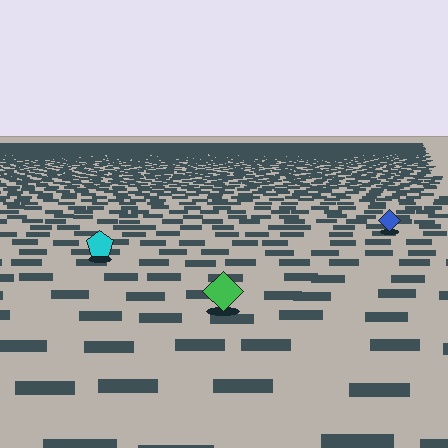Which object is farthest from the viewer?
The blue diamond is farthest from the viewer. It appears smaller and the ground texture around it is denser.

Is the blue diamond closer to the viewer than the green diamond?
No. The green diamond is closer — you can tell from the texture gradient: the ground texture is coarser near it.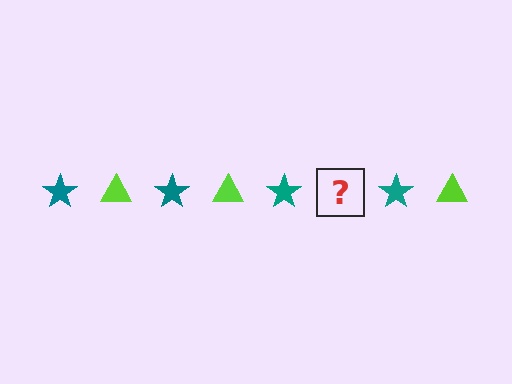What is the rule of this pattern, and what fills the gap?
The rule is that the pattern alternates between teal star and lime triangle. The gap should be filled with a lime triangle.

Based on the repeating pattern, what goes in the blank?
The blank should be a lime triangle.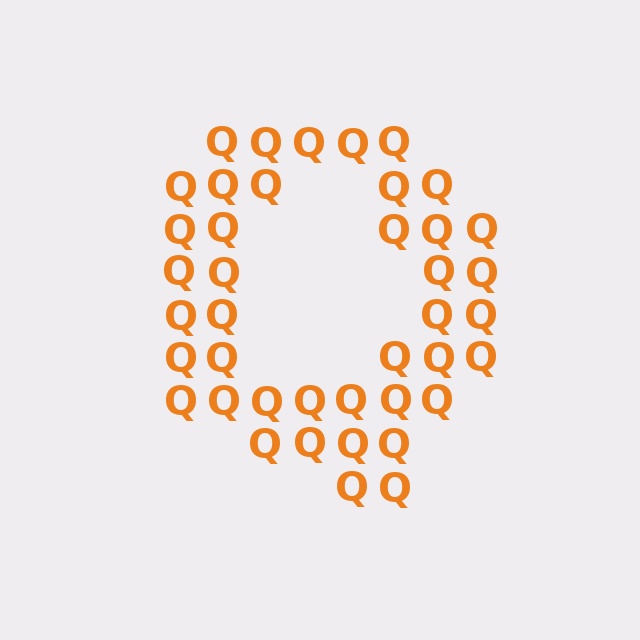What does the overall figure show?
The overall figure shows the letter Q.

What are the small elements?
The small elements are letter Q's.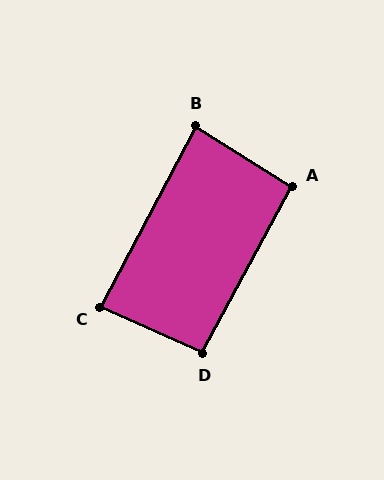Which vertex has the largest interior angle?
D, at approximately 94 degrees.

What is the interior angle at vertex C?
Approximately 87 degrees (approximately right).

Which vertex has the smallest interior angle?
B, at approximately 86 degrees.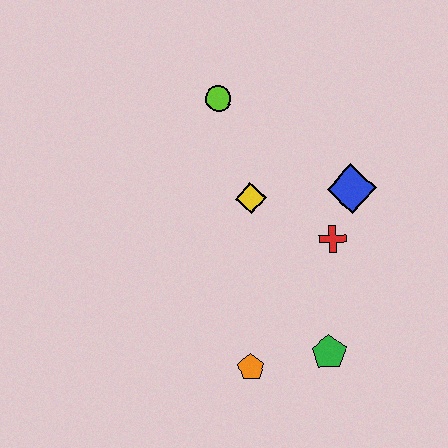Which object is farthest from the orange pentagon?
The lime circle is farthest from the orange pentagon.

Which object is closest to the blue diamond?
The red cross is closest to the blue diamond.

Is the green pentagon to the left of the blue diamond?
Yes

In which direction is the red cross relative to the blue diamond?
The red cross is below the blue diamond.